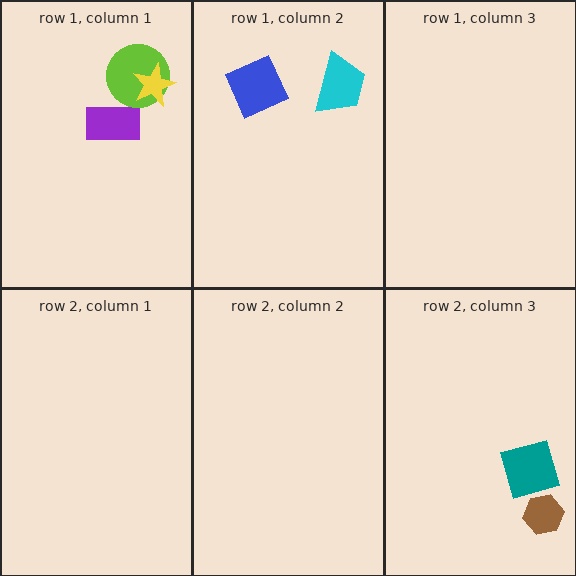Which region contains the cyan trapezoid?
The row 1, column 2 region.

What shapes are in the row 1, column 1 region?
The purple rectangle, the lime circle, the yellow star.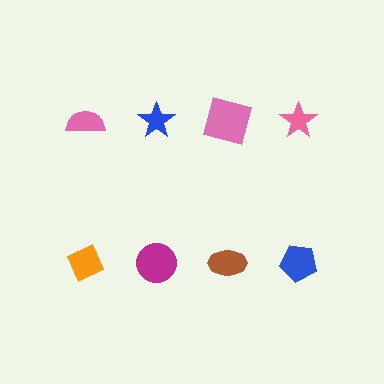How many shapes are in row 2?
4 shapes.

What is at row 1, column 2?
A blue star.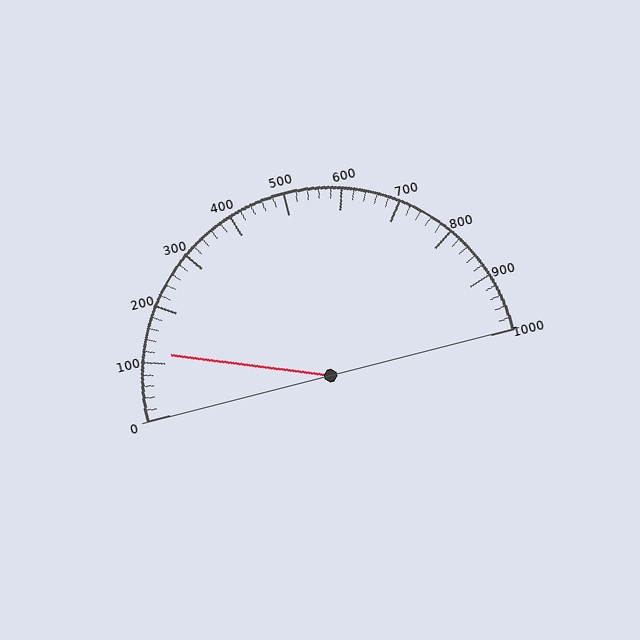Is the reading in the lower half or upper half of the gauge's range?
The reading is in the lower half of the range (0 to 1000).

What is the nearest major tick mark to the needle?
The nearest major tick mark is 100.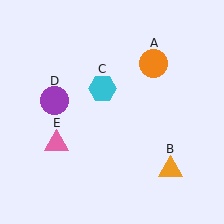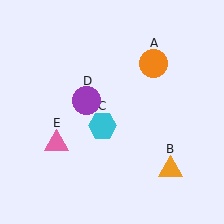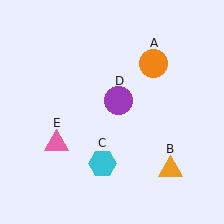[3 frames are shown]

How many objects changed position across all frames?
2 objects changed position: cyan hexagon (object C), purple circle (object D).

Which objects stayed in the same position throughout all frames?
Orange circle (object A) and orange triangle (object B) and pink triangle (object E) remained stationary.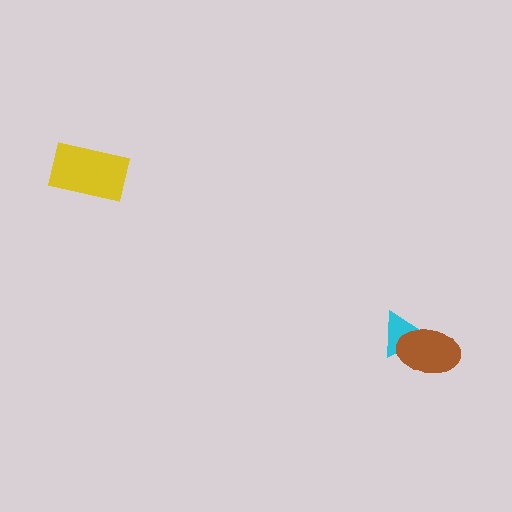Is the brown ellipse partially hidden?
No, no other shape covers it.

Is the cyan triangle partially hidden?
Yes, it is partially covered by another shape.